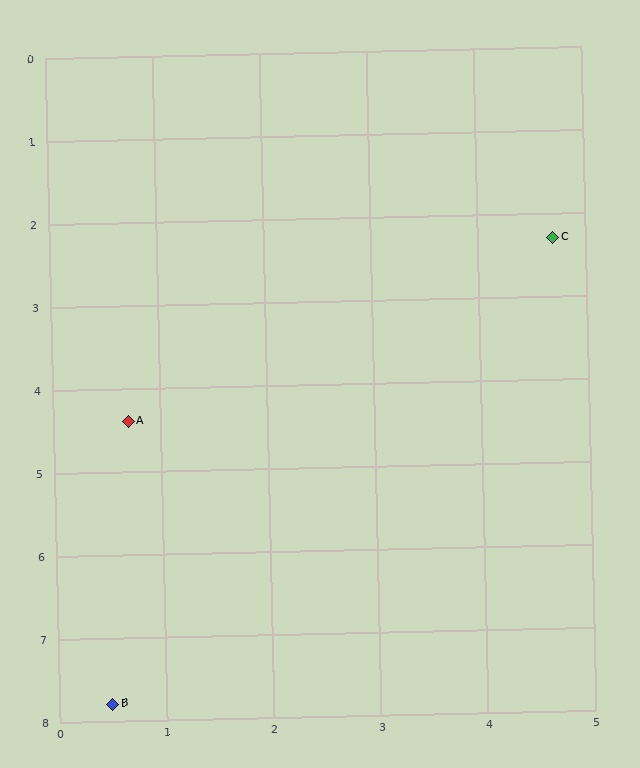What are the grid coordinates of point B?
Point B is at approximately (0.5, 7.8).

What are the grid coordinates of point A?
Point A is at approximately (0.7, 4.4).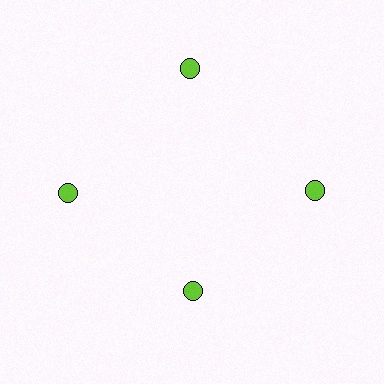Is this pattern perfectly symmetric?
No. The 4 lime circles are arranged in a ring, but one element near the 6 o'clock position is pulled inward toward the center, breaking the 4-fold rotational symmetry.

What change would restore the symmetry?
The symmetry would be restored by moving it outward, back onto the ring so that all 4 circles sit at equal angles and equal distance from the center.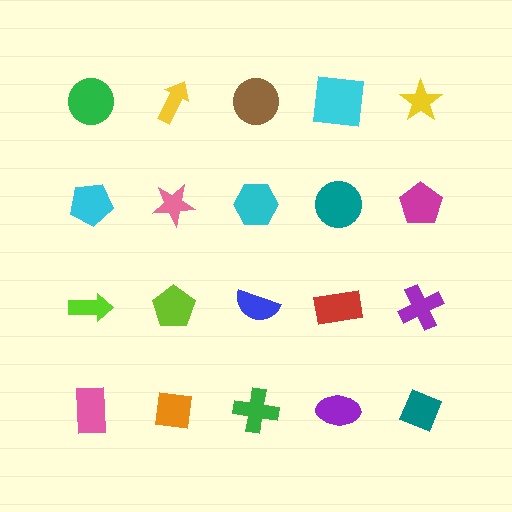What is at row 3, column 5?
A purple cross.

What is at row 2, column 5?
A magenta pentagon.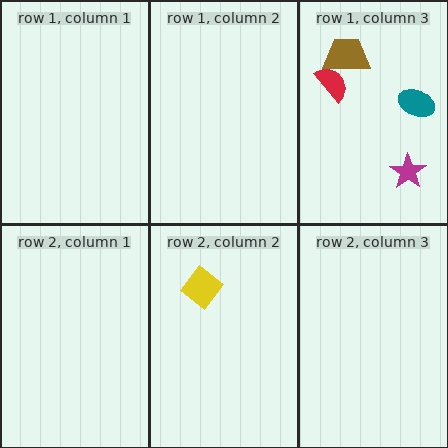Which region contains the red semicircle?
The row 1, column 3 region.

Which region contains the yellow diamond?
The row 2, column 2 region.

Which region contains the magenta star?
The row 1, column 3 region.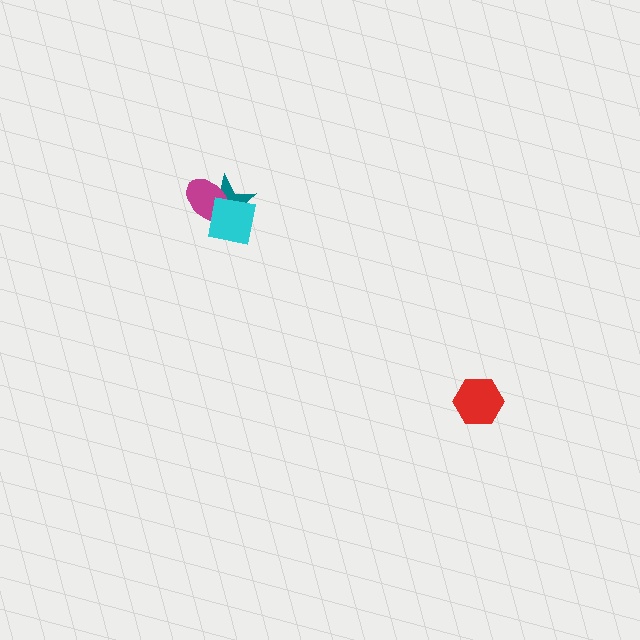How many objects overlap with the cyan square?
2 objects overlap with the cyan square.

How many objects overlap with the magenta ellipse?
2 objects overlap with the magenta ellipse.